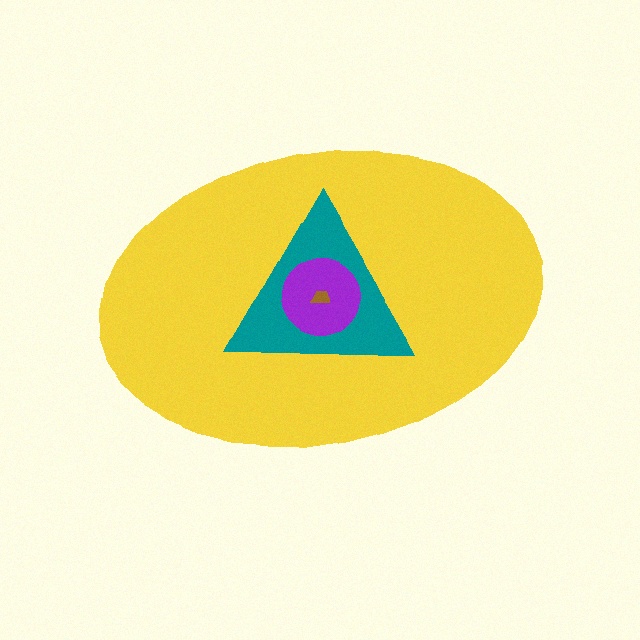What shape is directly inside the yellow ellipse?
The teal triangle.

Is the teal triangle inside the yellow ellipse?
Yes.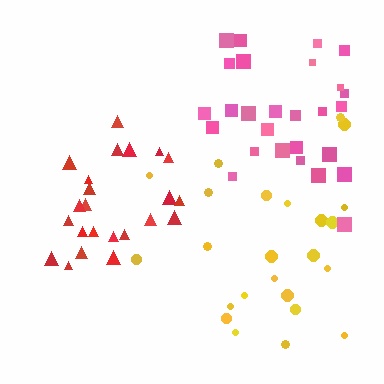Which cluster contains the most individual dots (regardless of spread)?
Pink (27).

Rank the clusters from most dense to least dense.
red, pink, yellow.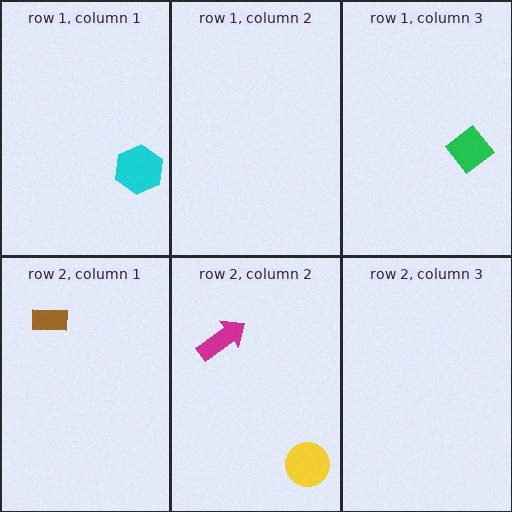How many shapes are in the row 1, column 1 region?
1.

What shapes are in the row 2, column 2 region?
The magenta arrow, the yellow circle.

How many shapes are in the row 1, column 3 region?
1.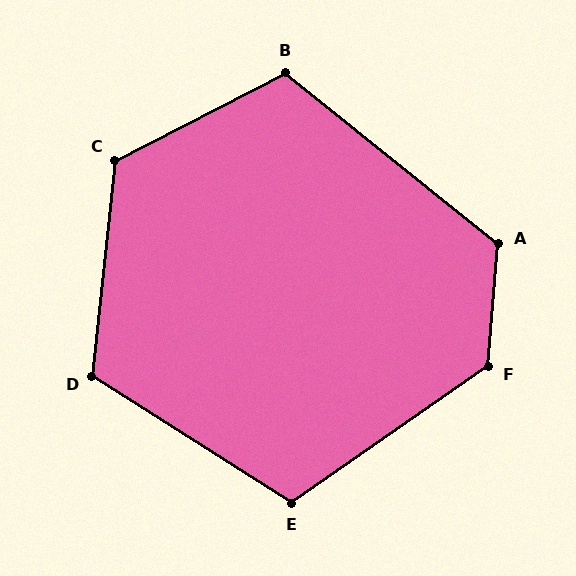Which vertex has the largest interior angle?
F, at approximately 129 degrees.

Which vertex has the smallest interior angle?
E, at approximately 113 degrees.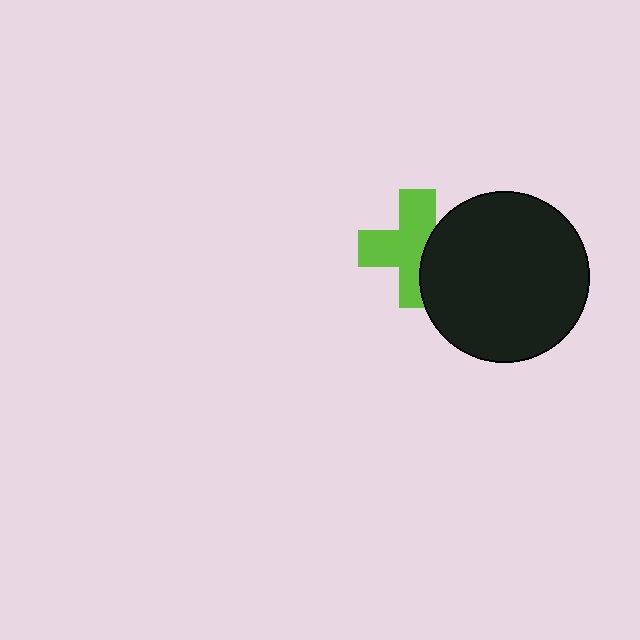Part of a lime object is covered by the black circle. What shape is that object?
It is a cross.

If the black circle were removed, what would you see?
You would see the complete lime cross.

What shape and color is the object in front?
The object in front is a black circle.